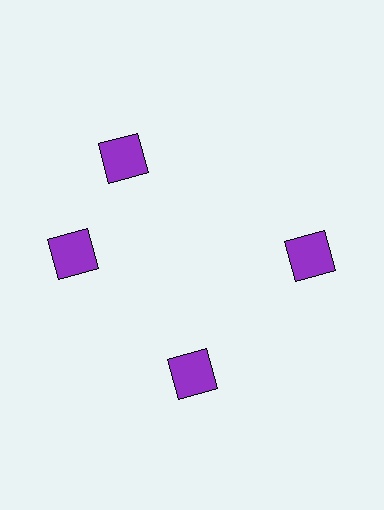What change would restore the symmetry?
The symmetry would be restored by rotating it back into even spacing with its neighbors so that all 4 squares sit at equal angles and equal distance from the center.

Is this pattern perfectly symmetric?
No. The 4 purple squares are arranged in a ring, but one element near the 12 o'clock position is rotated out of alignment along the ring, breaking the 4-fold rotational symmetry.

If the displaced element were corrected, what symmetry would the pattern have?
It would have 4-fold rotational symmetry — the pattern would map onto itself every 90 degrees.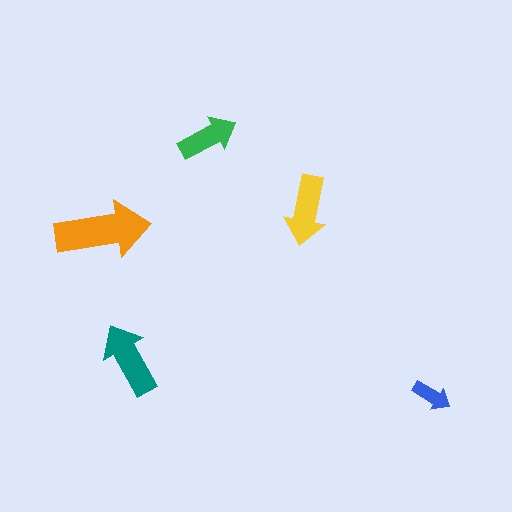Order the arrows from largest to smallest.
the orange one, the teal one, the yellow one, the green one, the blue one.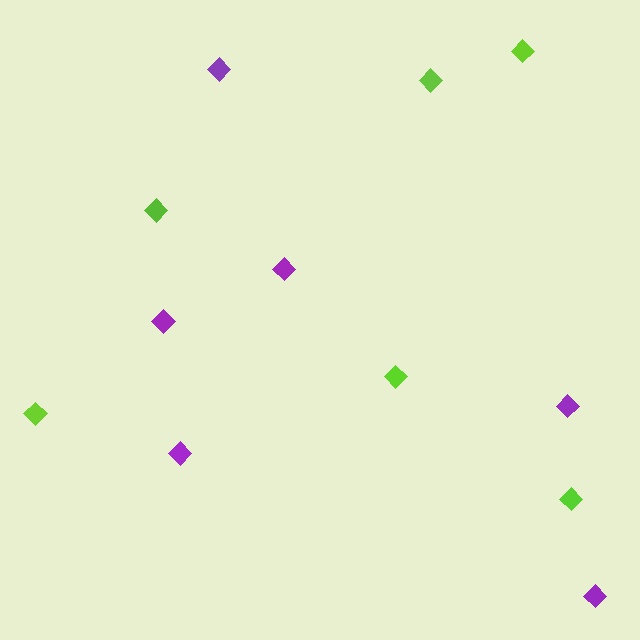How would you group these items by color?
There are 2 groups: one group of purple diamonds (6) and one group of lime diamonds (6).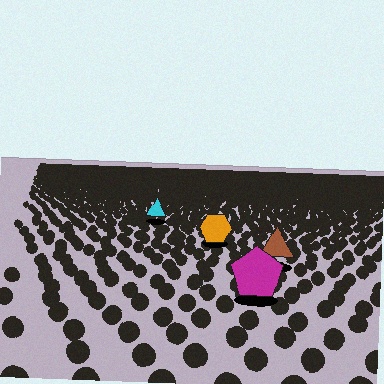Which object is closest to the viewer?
The magenta pentagon is closest. The texture marks near it are larger and more spread out.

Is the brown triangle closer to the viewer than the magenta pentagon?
No. The magenta pentagon is closer — you can tell from the texture gradient: the ground texture is coarser near it.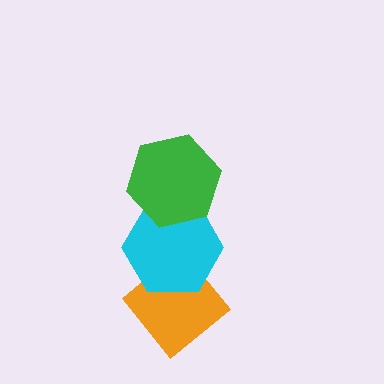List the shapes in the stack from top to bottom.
From top to bottom: the green hexagon, the cyan hexagon, the orange diamond.